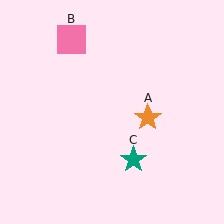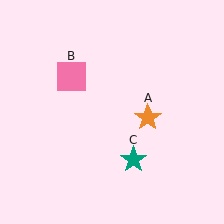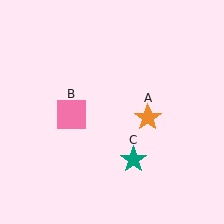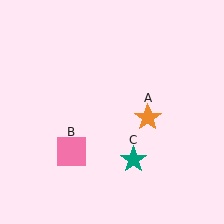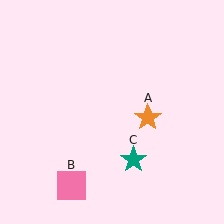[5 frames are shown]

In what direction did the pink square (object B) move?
The pink square (object B) moved down.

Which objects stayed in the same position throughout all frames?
Orange star (object A) and teal star (object C) remained stationary.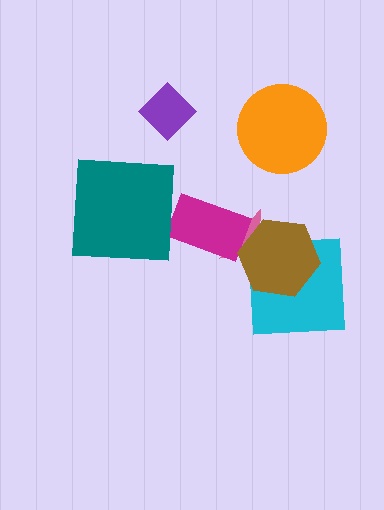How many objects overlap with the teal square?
0 objects overlap with the teal square.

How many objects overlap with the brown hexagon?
2 objects overlap with the brown hexagon.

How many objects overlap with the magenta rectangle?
1 object overlaps with the magenta rectangle.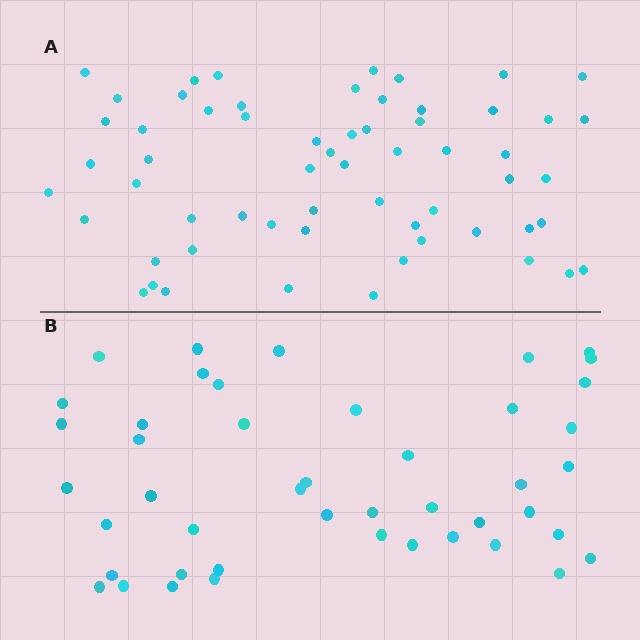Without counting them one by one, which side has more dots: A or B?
Region A (the top region) has more dots.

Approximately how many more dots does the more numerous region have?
Region A has approximately 15 more dots than region B.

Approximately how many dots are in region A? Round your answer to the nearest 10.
About 60 dots.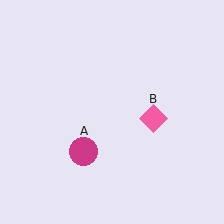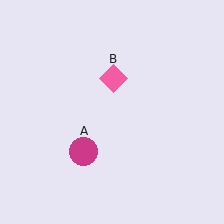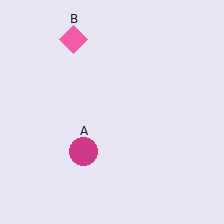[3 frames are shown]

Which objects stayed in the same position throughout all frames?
Magenta circle (object A) remained stationary.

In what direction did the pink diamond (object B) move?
The pink diamond (object B) moved up and to the left.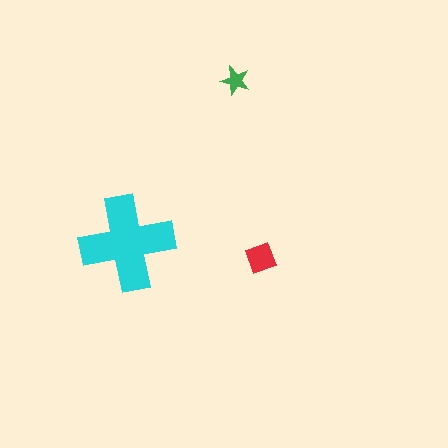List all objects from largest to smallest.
The cyan cross, the red diamond, the green star.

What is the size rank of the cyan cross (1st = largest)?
1st.